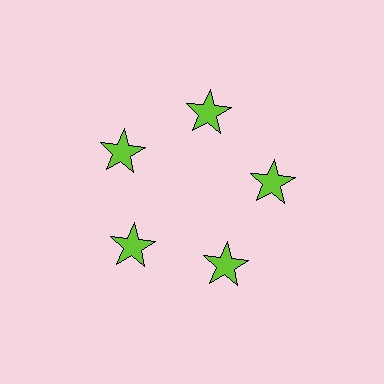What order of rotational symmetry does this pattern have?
This pattern has 5-fold rotational symmetry.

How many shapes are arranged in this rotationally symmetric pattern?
There are 5 shapes, arranged in 5 groups of 1.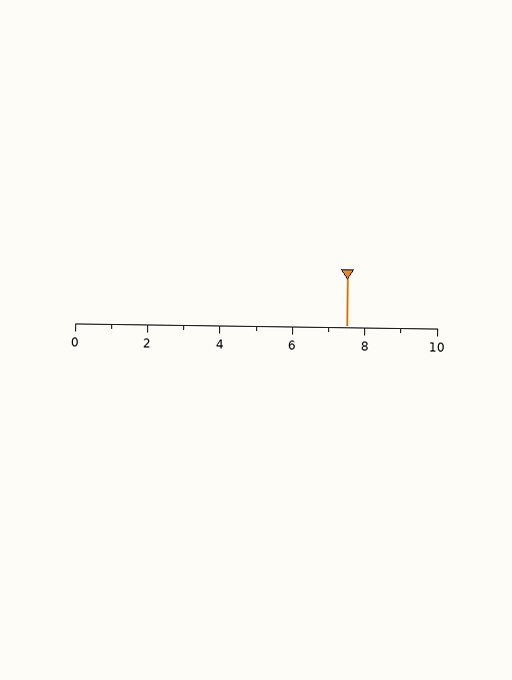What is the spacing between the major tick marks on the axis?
The major ticks are spaced 2 apart.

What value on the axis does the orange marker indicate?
The marker indicates approximately 7.5.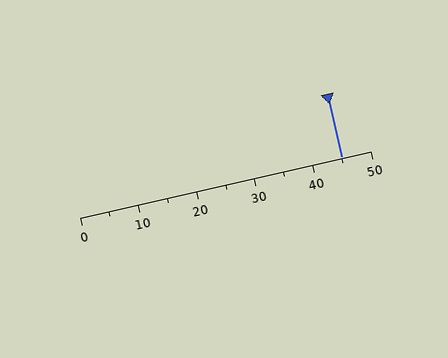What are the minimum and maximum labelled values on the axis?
The axis runs from 0 to 50.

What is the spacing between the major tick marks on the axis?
The major ticks are spaced 10 apart.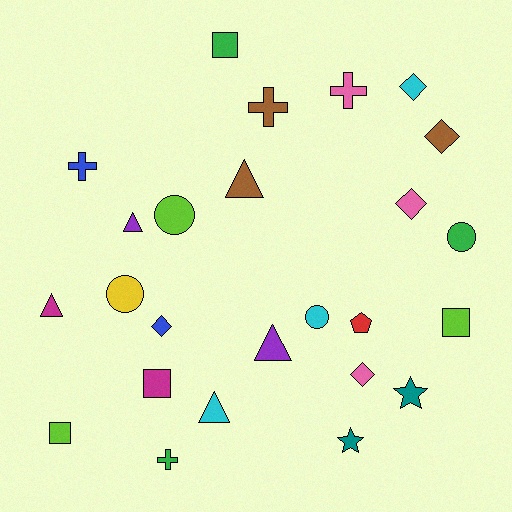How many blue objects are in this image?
There are 2 blue objects.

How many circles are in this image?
There are 4 circles.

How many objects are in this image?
There are 25 objects.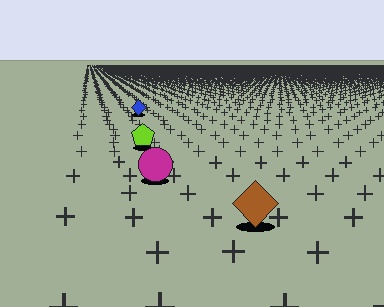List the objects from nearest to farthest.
From nearest to farthest: the brown diamond, the magenta circle, the lime pentagon, the blue diamond.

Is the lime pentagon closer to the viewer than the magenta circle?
No. The magenta circle is closer — you can tell from the texture gradient: the ground texture is coarser near it.